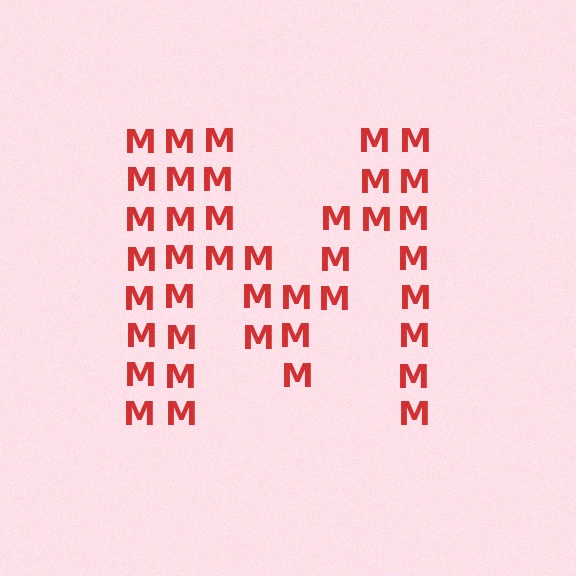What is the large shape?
The large shape is the letter M.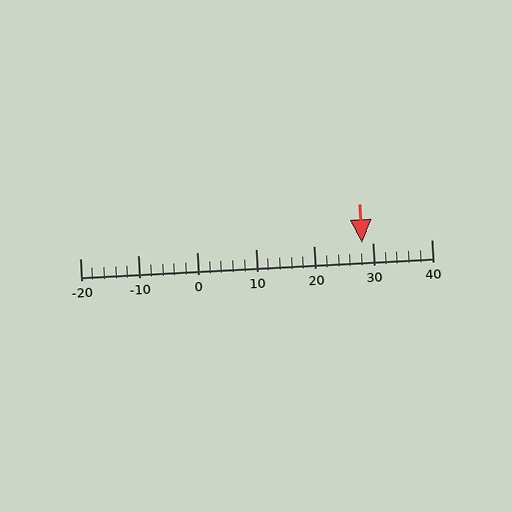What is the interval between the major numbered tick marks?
The major tick marks are spaced 10 units apart.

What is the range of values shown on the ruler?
The ruler shows values from -20 to 40.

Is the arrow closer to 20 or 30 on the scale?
The arrow is closer to 30.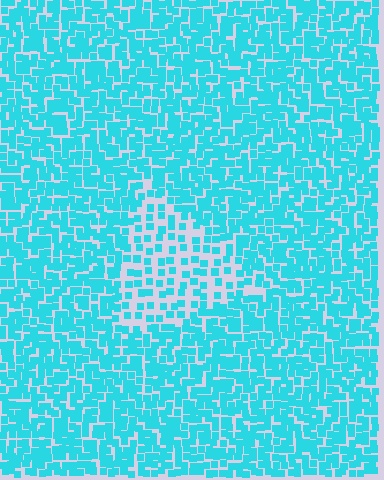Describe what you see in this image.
The image contains small cyan elements arranged at two different densities. A triangle-shaped region is visible where the elements are less densely packed than the surrounding area.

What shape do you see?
I see a triangle.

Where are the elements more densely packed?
The elements are more densely packed outside the triangle boundary.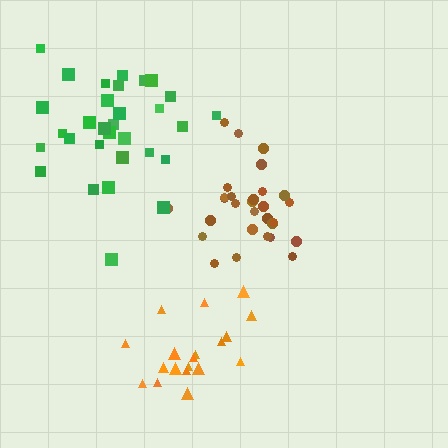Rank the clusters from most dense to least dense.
brown, orange, green.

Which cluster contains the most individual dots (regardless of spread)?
Green (31).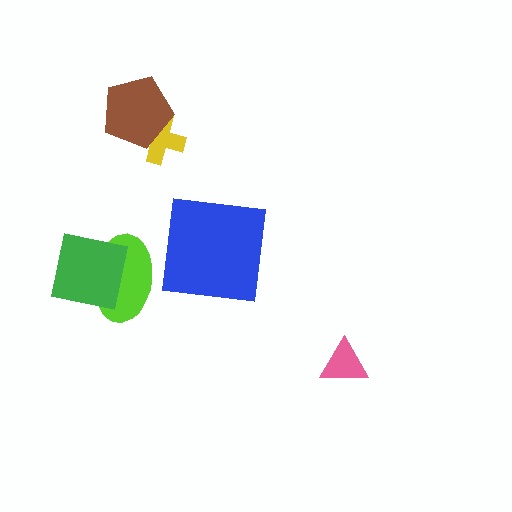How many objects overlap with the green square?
1 object overlaps with the green square.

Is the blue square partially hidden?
No, no other shape covers it.